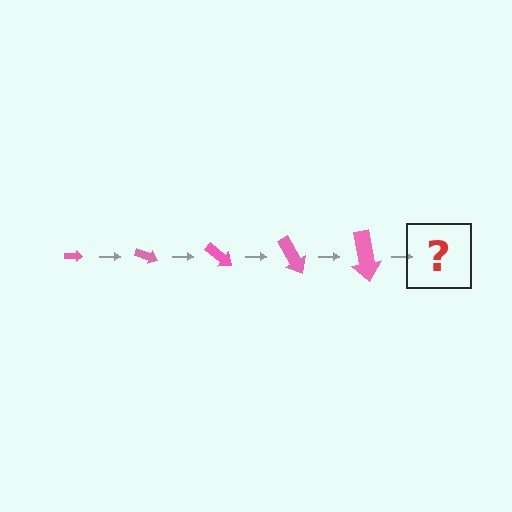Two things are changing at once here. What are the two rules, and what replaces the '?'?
The two rules are that the arrow grows larger each step and it rotates 20 degrees each step. The '?' should be an arrow, larger than the previous one and rotated 100 degrees from the start.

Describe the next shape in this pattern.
It should be an arrow, larger than the previous one and rotated 100 degrees from the start.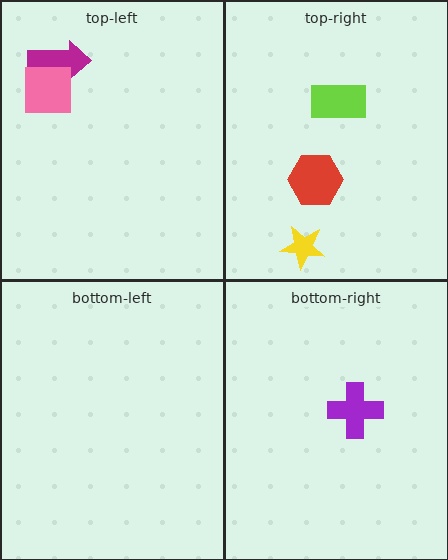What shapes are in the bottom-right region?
The purple cross.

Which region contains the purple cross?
The bottom-right region.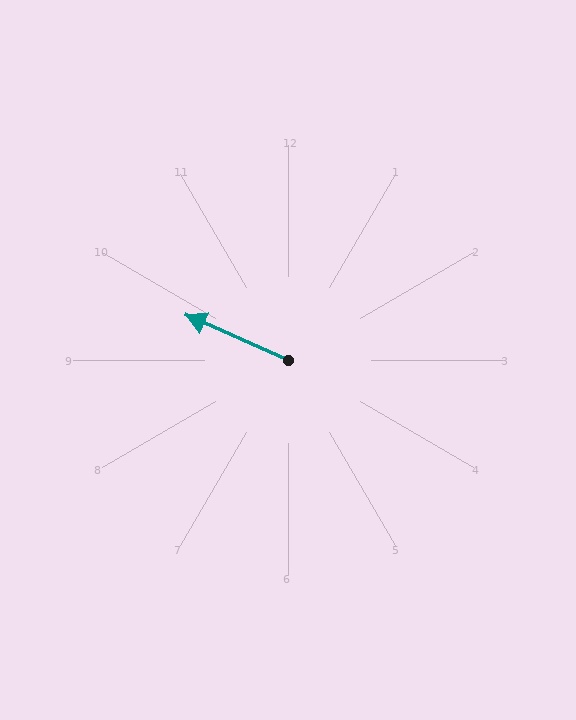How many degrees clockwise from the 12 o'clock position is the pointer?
Approximately 294 degrees.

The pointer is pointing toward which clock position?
Roughly 10 o'clock.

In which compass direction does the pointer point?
Northwest.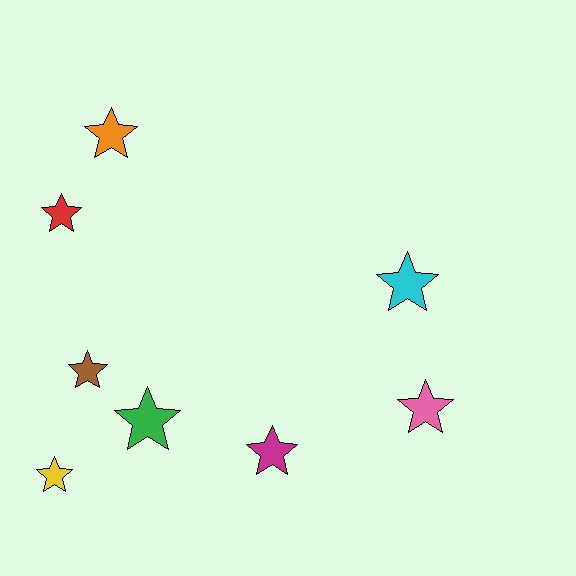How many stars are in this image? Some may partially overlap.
There are 8 stars.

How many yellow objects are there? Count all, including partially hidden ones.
There is 1 yellow object.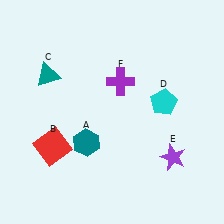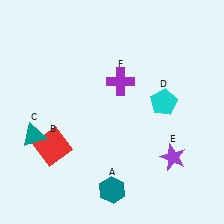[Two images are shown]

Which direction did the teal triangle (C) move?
The teal triangle (C) moved down.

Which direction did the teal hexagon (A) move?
The teal hexagon (A) moved down.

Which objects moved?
The objects that moved are: the teal hexagon (A), the teal triangle (C).